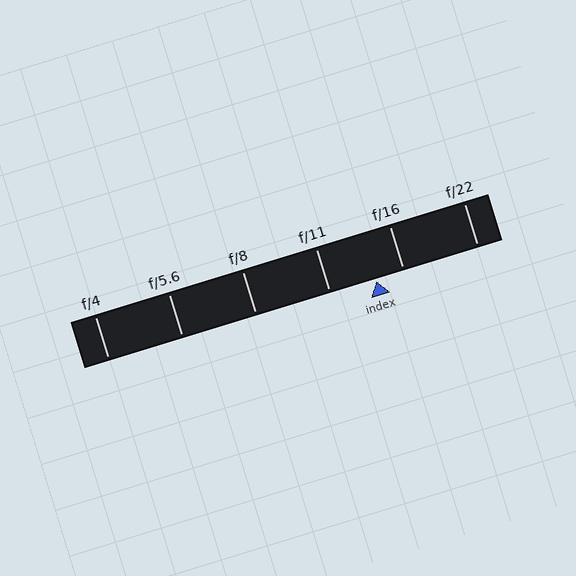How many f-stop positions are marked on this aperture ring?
There are 6 f-stop positions marked.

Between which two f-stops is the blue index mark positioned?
The index mark is between f/11 and f/16.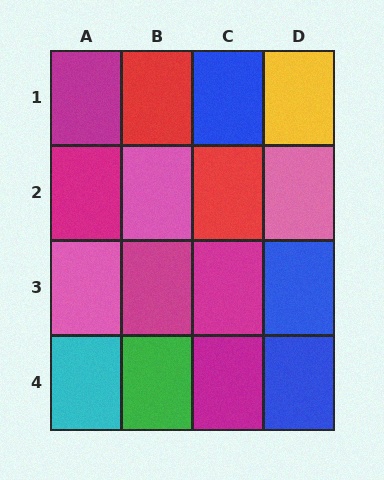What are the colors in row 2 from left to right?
Magenta, pink, red, pink.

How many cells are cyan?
1 cell is cyan.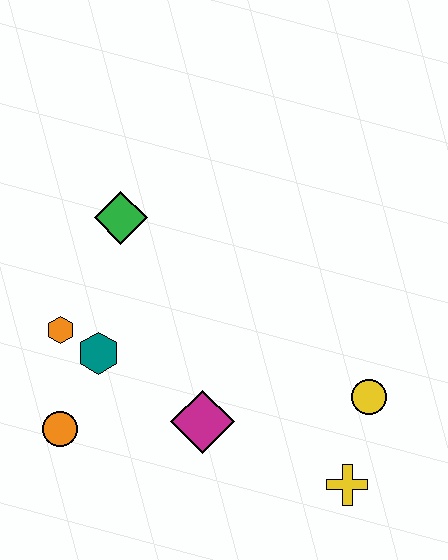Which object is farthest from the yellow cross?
The green diamond is farthest from the yellow cross.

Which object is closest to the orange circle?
The teal hexagon is closest to the orange circle.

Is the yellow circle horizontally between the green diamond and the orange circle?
No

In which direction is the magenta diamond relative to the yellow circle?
The magenta diamond is to the left of the yellow circle.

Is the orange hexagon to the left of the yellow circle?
Yes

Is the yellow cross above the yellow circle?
No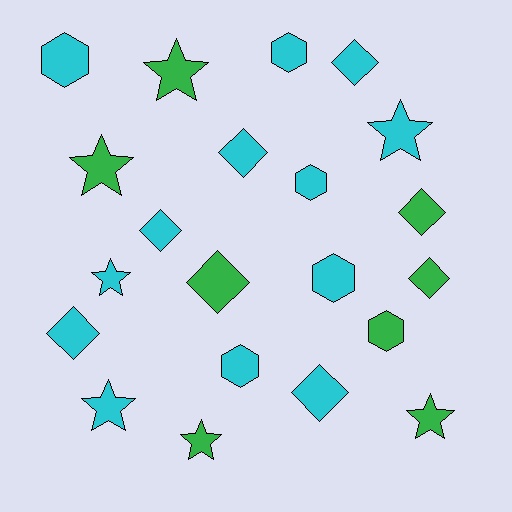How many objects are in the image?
There are 21 objects.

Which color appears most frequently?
Cyan, with 13 objects.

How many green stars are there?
There are 4 green stars.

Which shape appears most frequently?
Diamond, with 8 objects.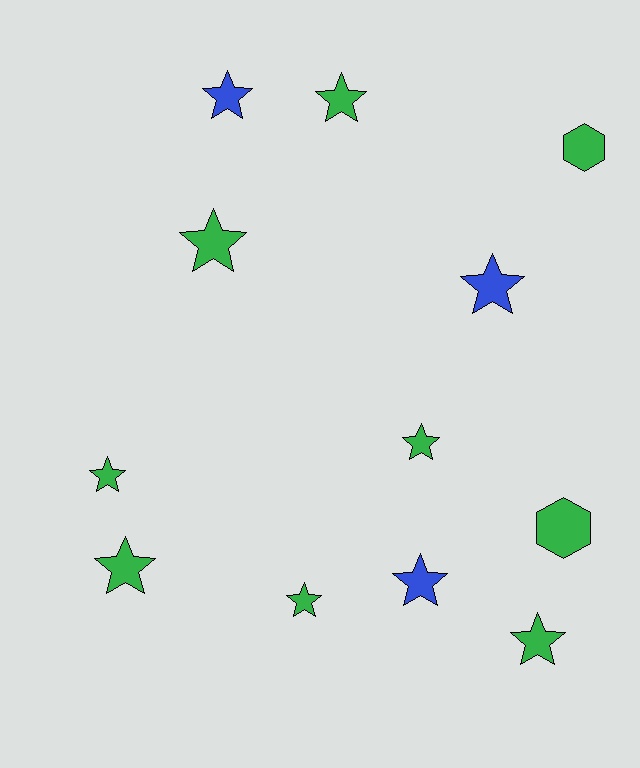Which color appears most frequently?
Green, with 9 objects.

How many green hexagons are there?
There are 2 green hexagons.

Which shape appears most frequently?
Star, with 10 objects.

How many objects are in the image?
There are 12 objects.